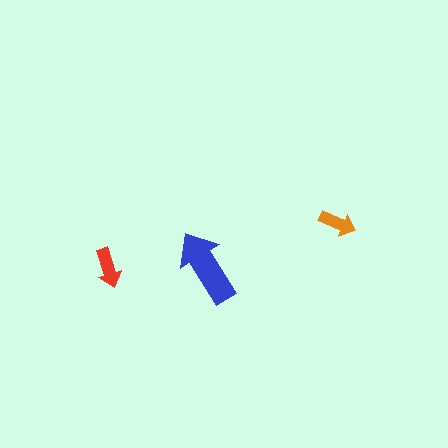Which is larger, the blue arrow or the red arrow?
The blue one.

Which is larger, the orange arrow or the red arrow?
The red one.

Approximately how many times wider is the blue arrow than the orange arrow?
About 2 times wider.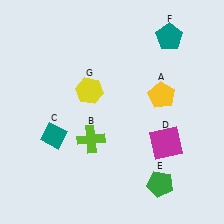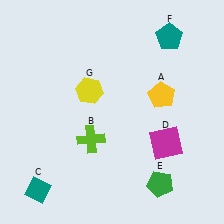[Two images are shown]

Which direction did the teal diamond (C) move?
The teal diamond (C) moved down.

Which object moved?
The teal diamond (C) moved down.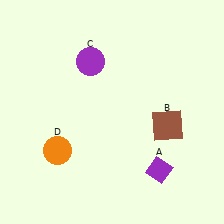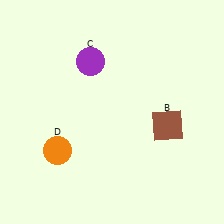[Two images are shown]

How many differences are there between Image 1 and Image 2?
There is 1 difference between the two images.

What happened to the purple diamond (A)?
The purple diamond (A) was removed in Image 2. It was in the bottom-right area of Image 1.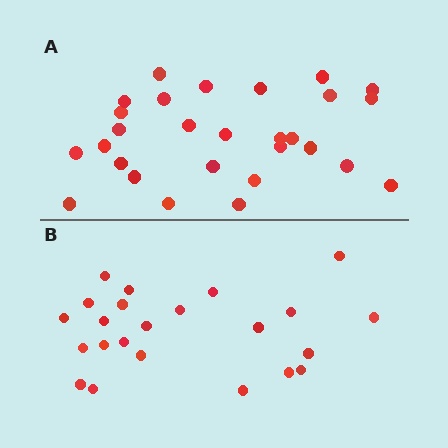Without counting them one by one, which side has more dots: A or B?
Region A (the top region) has more dots.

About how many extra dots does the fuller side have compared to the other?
Region A has about 5 more dots than region B.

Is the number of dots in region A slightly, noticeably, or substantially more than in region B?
Region A has only slightly more — the two regions are fairly close. The ratio is roughly 1.2 to 1.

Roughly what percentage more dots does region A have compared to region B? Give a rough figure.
About 20% more.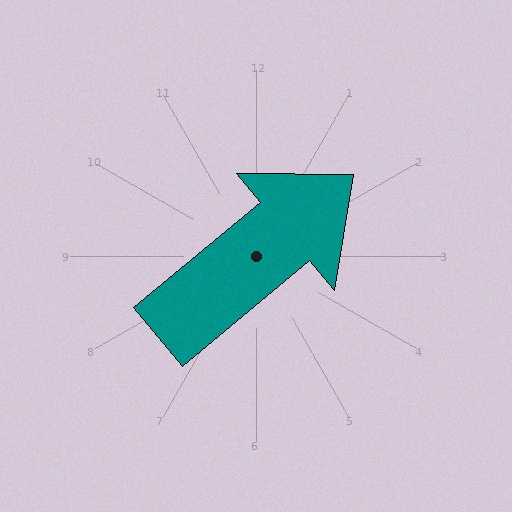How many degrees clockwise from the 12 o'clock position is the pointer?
Approximately 50 degrees.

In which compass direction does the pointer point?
Northeast.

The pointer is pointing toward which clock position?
Roughly 2 o'clock.